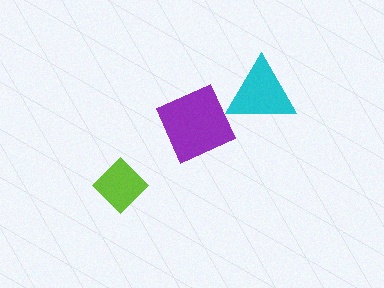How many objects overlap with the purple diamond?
1 object overlaps with the purple diamond.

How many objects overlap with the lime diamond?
0 objects overlap with the lime diamond.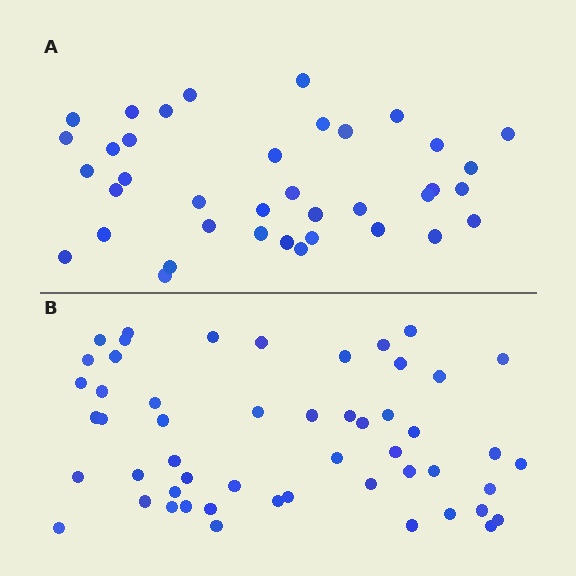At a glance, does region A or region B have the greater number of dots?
Region B (the bottom region) has more dots.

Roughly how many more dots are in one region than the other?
Region B has approximately 15 more dots than region A.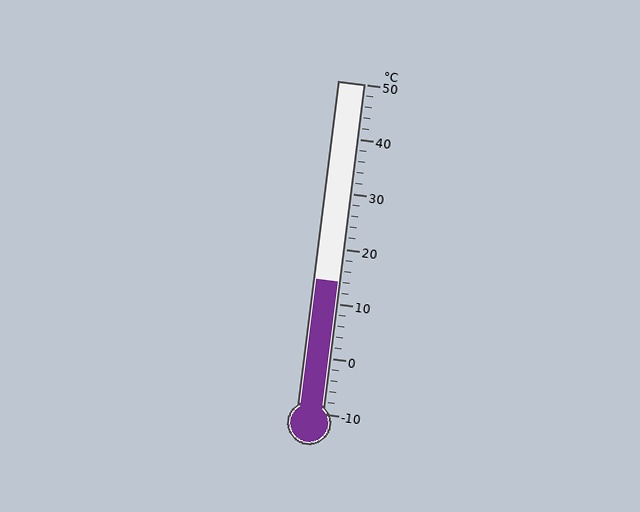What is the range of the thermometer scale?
The thermometer scale ranges from -10°C to 50°C.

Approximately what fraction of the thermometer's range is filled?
The thermometer is filled to approximately 40% of its range.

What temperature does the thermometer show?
The thermometer shows approximately 14°C.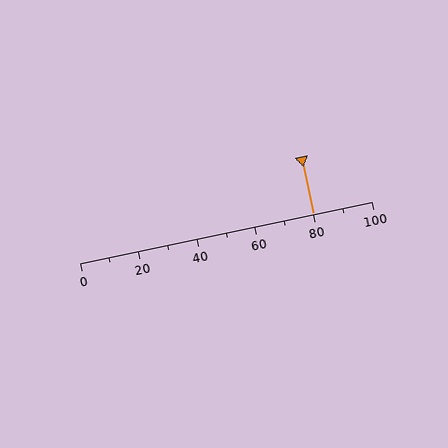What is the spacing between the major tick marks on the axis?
The major ticks are spaced 20 apart.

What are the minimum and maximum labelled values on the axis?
The axis runs from 0 to 100.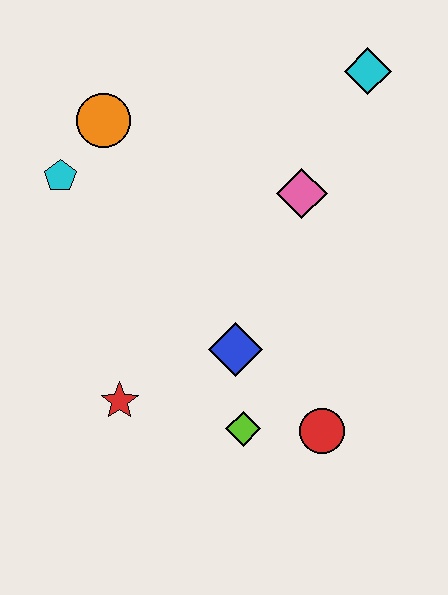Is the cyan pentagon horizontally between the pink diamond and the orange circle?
No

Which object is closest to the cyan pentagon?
The orange circle is closest to the cyan pentagon.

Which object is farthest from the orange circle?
The red circle is farthest from the orange circle.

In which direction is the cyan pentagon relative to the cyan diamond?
The cyan pentagon is to the left of the cyan diamond.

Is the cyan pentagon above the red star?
Yes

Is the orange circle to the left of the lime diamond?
Yes